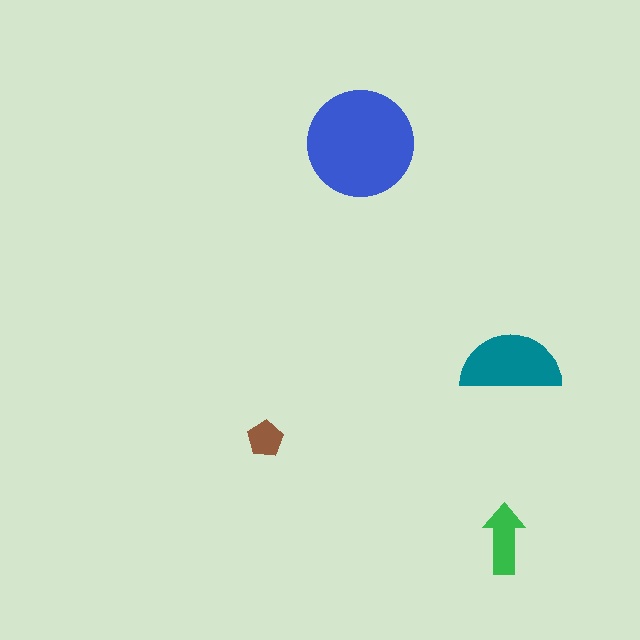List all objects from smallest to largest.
The brown pentagon, the green arrow, the teal semicircle, the blue circle.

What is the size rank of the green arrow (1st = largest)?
3rd.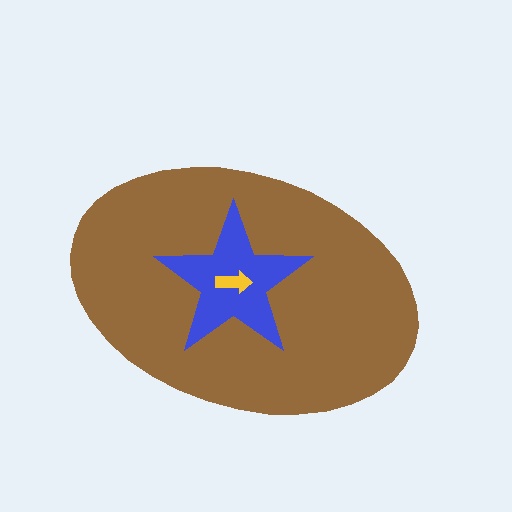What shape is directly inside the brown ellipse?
The blue star.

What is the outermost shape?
The brown ellipse.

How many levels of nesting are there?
3.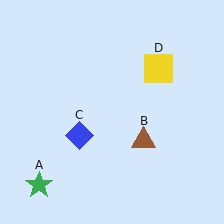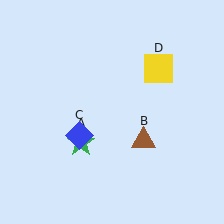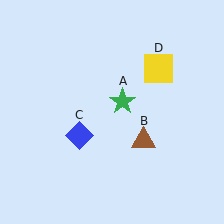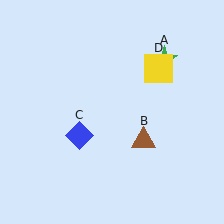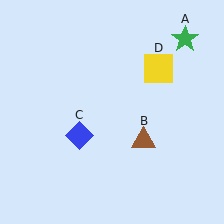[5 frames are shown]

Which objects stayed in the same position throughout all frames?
Brown triangle (object B) and blue diamond (object C) and yellow square (object D) remained stationary.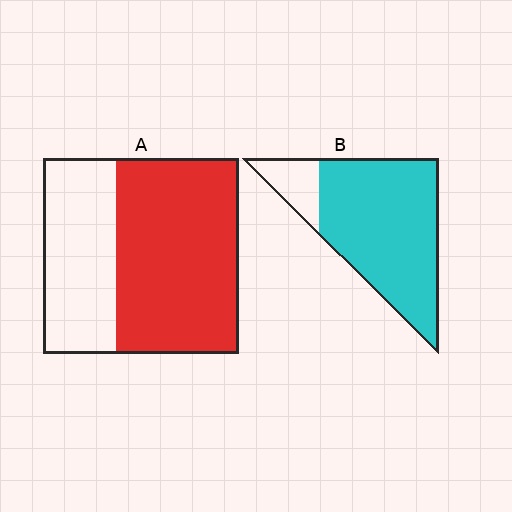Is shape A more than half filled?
Yes.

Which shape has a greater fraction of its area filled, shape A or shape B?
Shape B.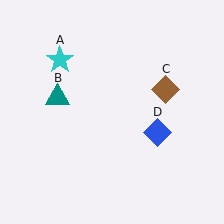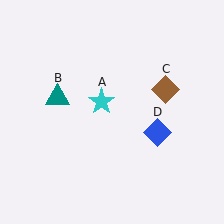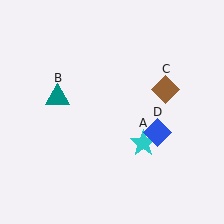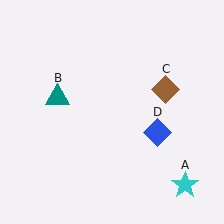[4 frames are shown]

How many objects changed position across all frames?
1 object changed position: cyan star (object A).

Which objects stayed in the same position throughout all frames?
Teal triangle (object B) and brown diamond (object C) and blue diamond (object D) remained stationary.